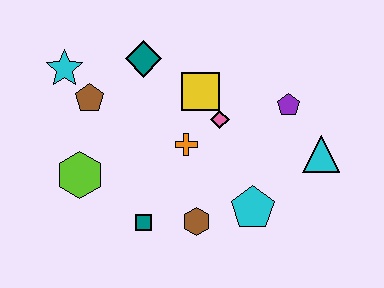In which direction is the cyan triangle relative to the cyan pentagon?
The cyan triangle is to the right of the cyan pentagon.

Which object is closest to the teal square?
The brown hexagon is closest to the teal square.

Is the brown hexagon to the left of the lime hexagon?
No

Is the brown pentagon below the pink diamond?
No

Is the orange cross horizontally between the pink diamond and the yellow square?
No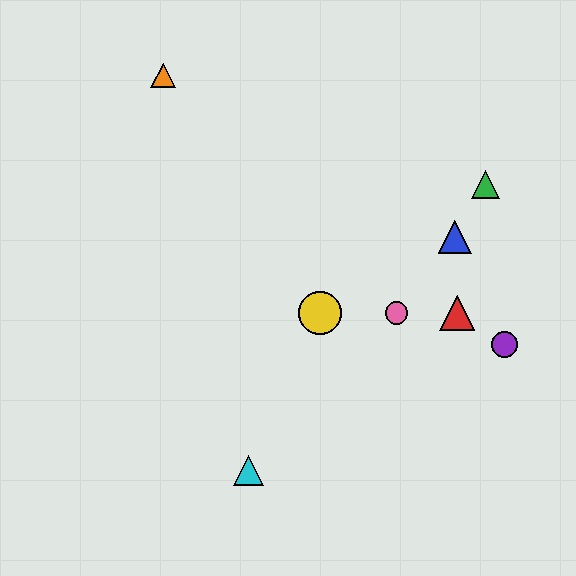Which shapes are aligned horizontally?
The red triangle, the yellow circle, the pink circle are aligned horizontally.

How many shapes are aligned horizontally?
3 shapes (the red triangle, the yellow circle, the pink circle) are aligned horizontally.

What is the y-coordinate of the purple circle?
The purple circle is at y≈344.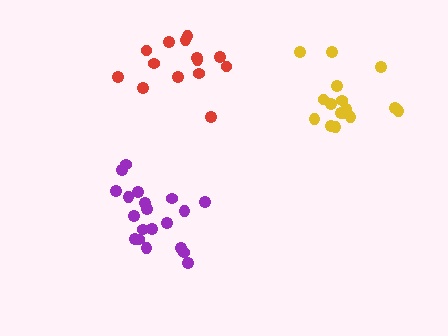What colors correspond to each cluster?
The clusters are colored: purple, red, yellow.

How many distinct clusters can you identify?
There are 3 distinct clusters.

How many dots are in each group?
Group 1: 20 dots, Group 2: 14 dots, Group 3: 16 dots (50 total).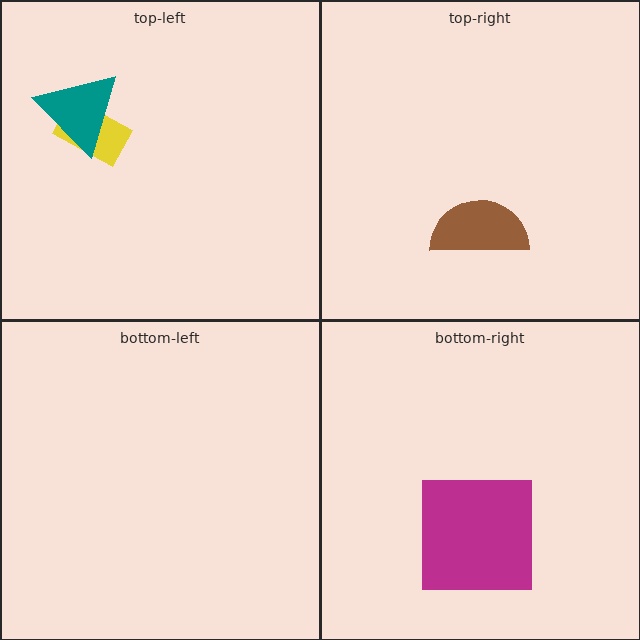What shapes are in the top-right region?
The brown semicircle.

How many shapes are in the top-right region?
1.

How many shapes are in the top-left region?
2.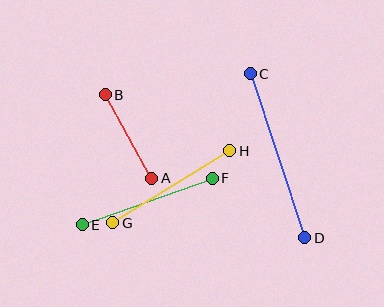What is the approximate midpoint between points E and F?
The midpoint is at approximately (147, 201) pixels.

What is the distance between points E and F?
The distance is approximately 138 pixels.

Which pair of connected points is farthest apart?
Points C and D are farthest apart.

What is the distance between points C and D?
The distance is approximately 173 pixels.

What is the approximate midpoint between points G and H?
The midpoint is at approximately (171, 187) pixels.